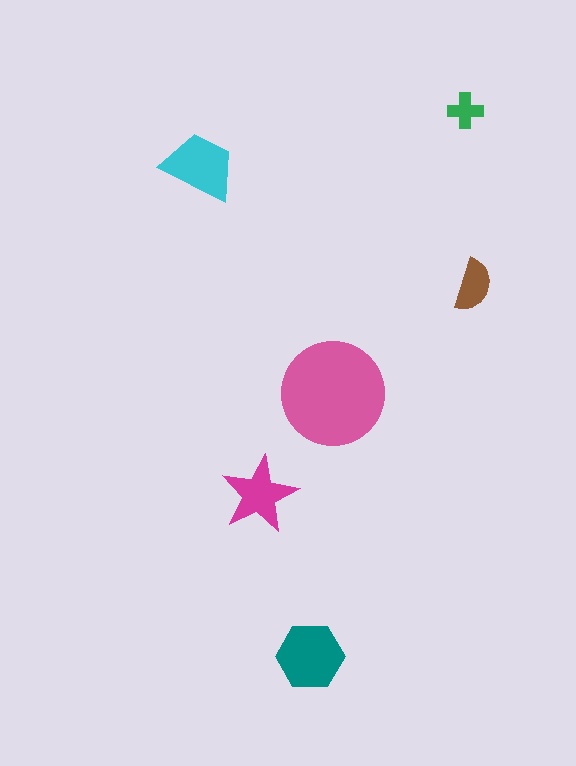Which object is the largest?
The pink circle.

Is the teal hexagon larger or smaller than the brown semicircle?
Larger.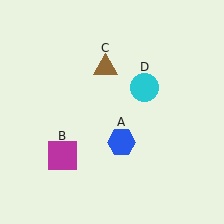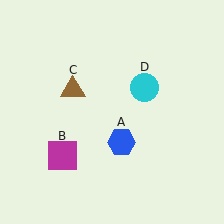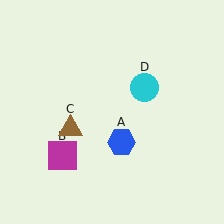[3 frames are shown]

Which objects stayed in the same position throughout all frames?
Blue hexagon (object A) and magenta square (object B) and cyan circle (object D) remained stationary.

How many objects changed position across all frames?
1 object changed position: brown triangle (object C).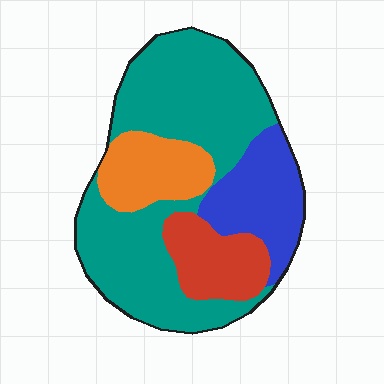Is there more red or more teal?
Teal.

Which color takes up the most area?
Teal, at roughly 55%.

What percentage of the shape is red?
Red takes up less than a quarter of the shape.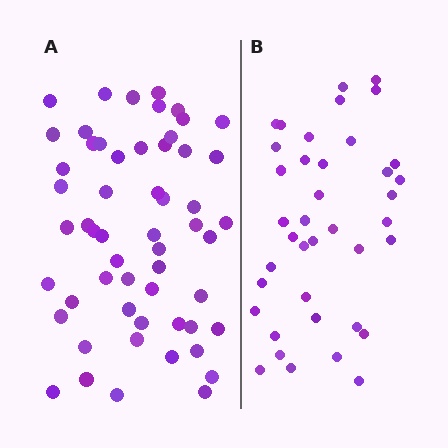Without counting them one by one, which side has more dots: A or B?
Region A (the left region) has more dots.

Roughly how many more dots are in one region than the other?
Region A has approximately 15 more dots than region B.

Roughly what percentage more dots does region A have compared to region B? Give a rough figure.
About 45% more.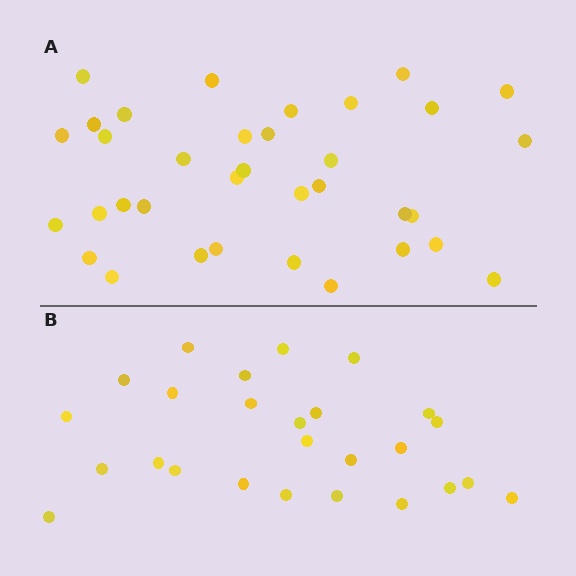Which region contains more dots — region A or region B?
Region A (the top region) has more dots.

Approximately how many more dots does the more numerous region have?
Region A has roughly 8 or so more dots than region B.